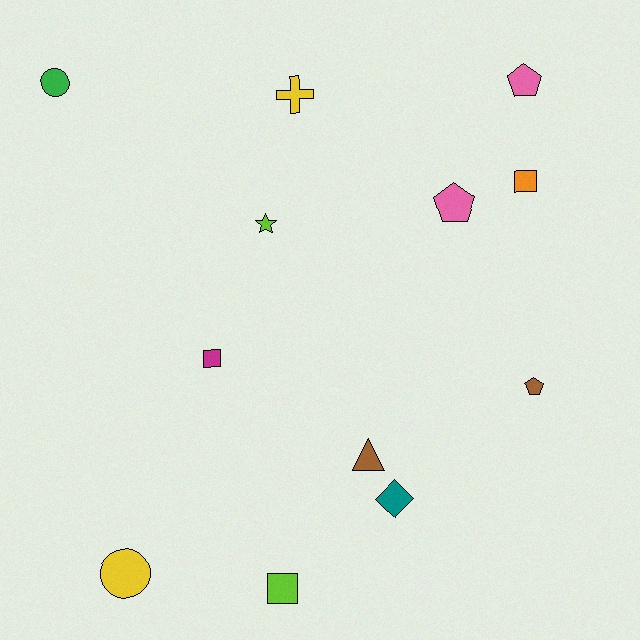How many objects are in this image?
There are 12 objects.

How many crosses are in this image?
There is 1 cross.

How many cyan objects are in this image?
There are no cyan objects.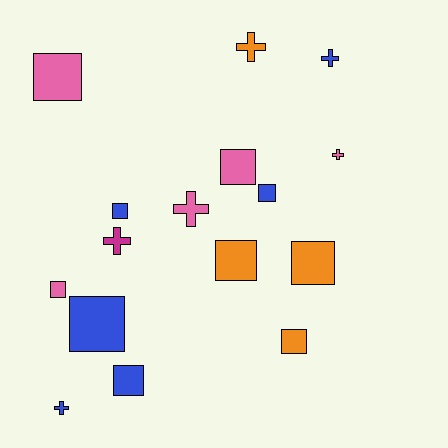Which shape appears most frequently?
Square, with 10 objects.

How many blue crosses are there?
There are 2 blue crosses.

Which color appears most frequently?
Blue, with 6 objects.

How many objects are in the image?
There are 16 objects.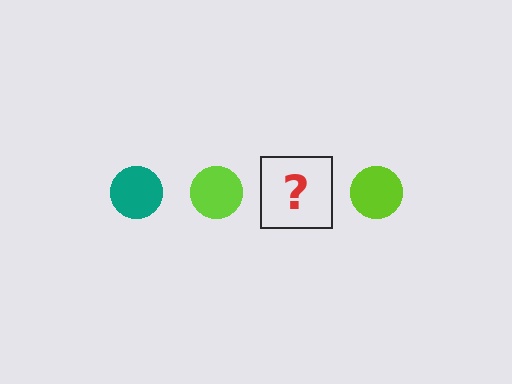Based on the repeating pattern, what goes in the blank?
The blank should be a teal circle.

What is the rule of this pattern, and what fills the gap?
The rule is that the pattern cycles through teal, lime circles. The gap should be filled with a teal circle.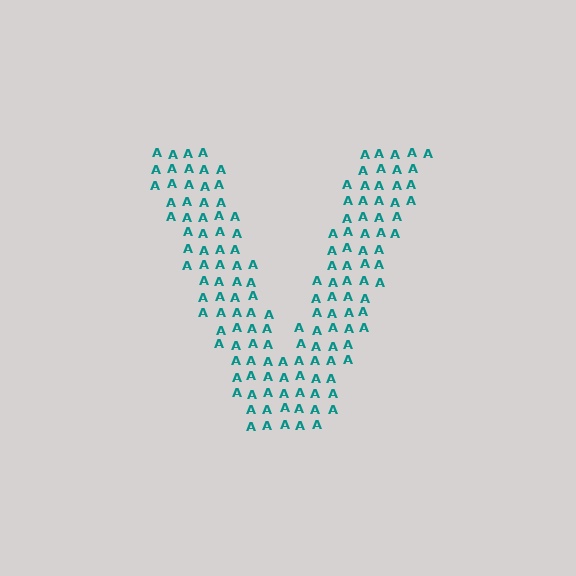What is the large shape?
The large shape is the letter V.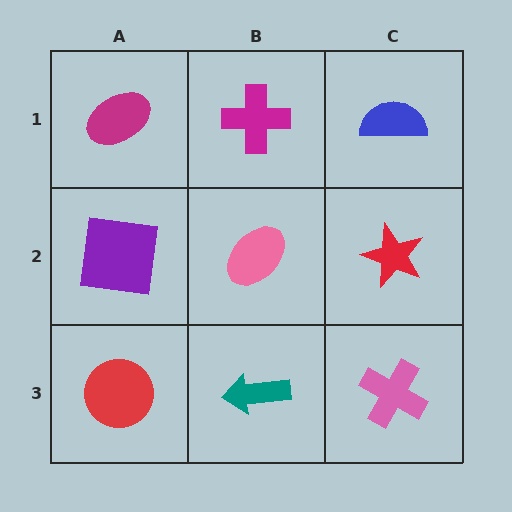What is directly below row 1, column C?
A red star.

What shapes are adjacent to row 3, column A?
A purple square (row 2, column A), a teal arrow (row 3, column B).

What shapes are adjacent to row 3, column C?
A red star (row 2, column C), a teal arrow (row 3, column B).